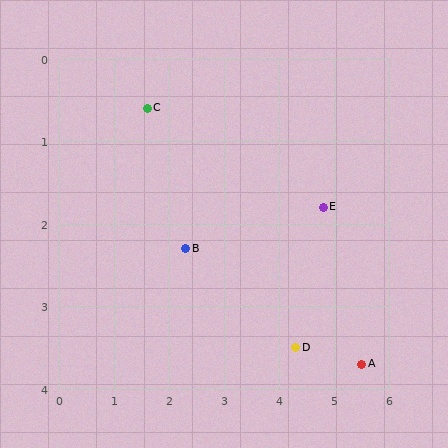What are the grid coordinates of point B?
Point B is at approximately (2.3, 2.3).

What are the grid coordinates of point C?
Point C is at approximately (1.6, 0.6).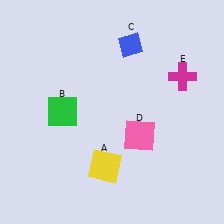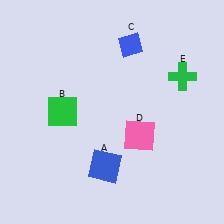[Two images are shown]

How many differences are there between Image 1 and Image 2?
There are 2 differences between the two images.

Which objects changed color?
A changed from yellow to blue. E changed from magenta to green.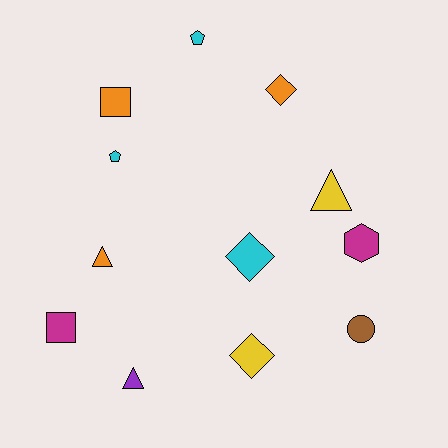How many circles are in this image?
There is 1 circle.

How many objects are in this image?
There are 12 objects.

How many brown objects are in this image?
There is 1 brown object.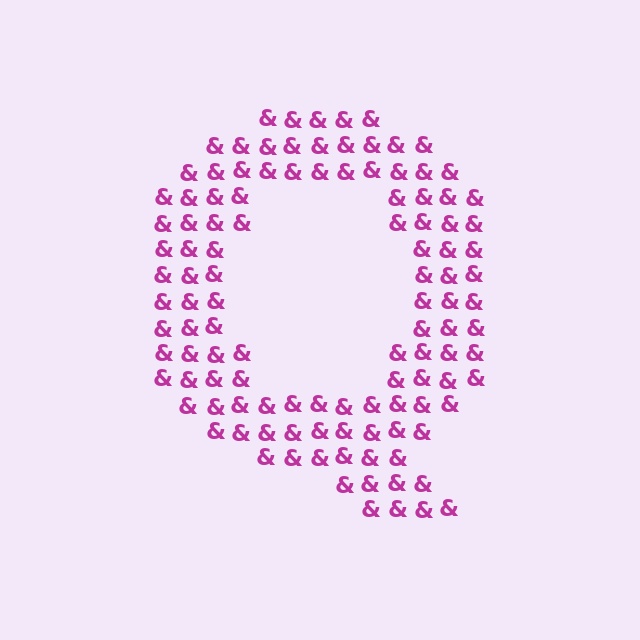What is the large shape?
The large shape is the letter Q.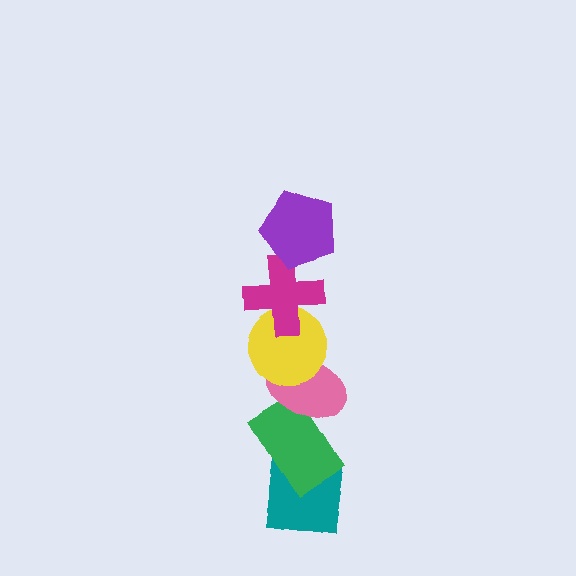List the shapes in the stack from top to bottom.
From top to bottom: the purple pentagon, the magenta cross, the yellow circle, the pink ellipse, the green rectangle, the teal square.